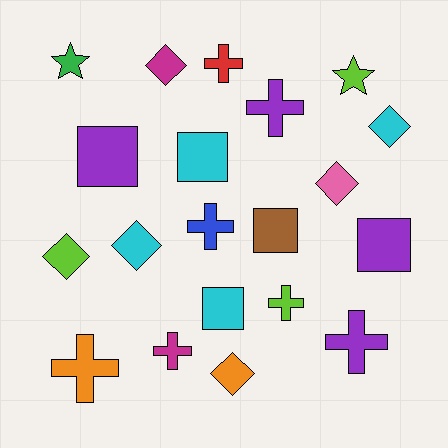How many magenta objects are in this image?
There are 2 magenta objects.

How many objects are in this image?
There are 20 objects.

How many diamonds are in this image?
There are 6 diamonds.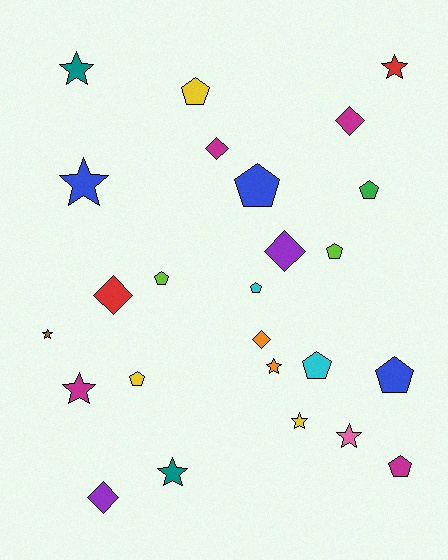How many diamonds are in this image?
There are 6 diamonds.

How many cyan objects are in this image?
There are 2 cyan objects.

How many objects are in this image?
There are 25 objects.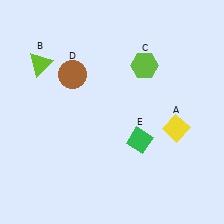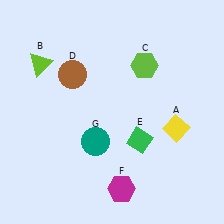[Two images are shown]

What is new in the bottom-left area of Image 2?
A teal circle (G) was added in the bottom-left area of Image 2.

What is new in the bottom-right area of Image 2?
A magenta hexagon (F) was added in the bottom-right area of Image 2.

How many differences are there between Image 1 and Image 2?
There are 2 differences between the two images.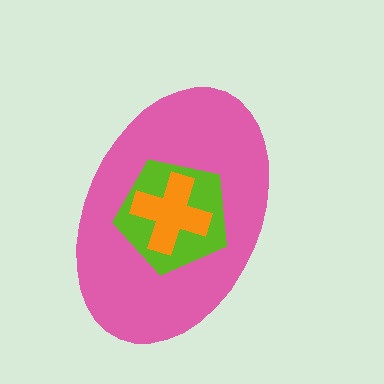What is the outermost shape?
The pink ellipse.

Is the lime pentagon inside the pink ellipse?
Yes.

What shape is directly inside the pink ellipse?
The lime pentagon.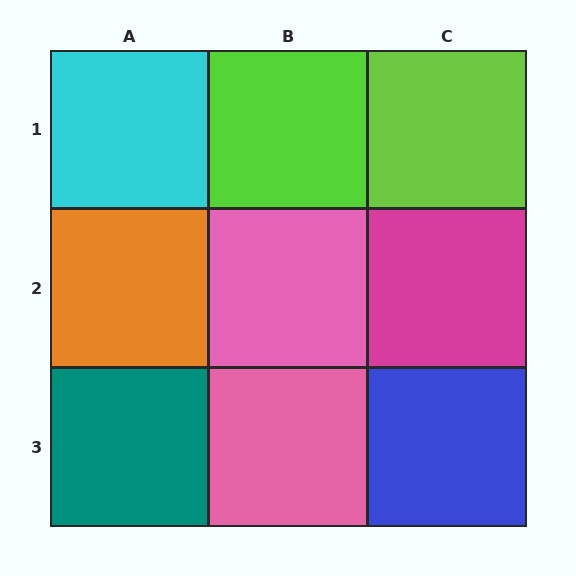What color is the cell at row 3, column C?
Blue.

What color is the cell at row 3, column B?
Pink.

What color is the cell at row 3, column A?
Teal.